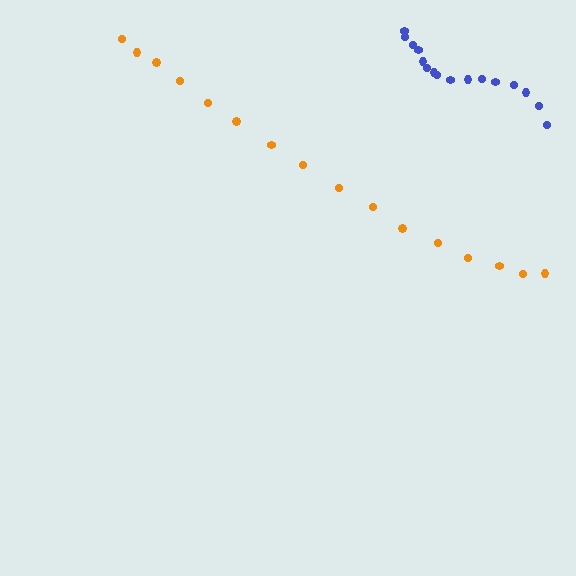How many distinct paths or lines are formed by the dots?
There are 2 distinct paths.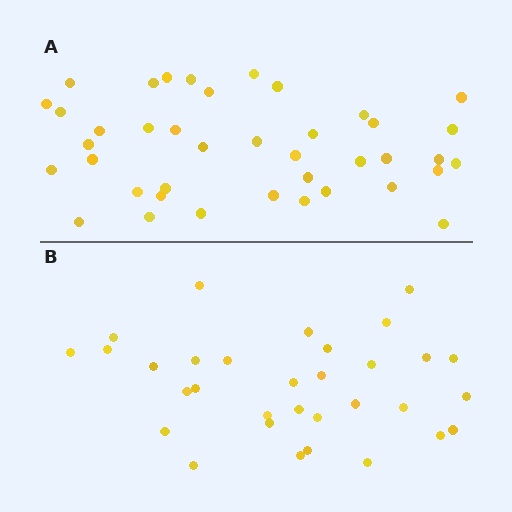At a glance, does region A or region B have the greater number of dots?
Region A (the top region) has more dots.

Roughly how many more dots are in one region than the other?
Region A has roughly 8 or so more dots than region B.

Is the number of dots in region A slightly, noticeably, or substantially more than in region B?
Region A has noticeably more, but not dramatically so. The ratio is roughly 1.2 to 1.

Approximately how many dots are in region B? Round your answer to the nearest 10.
About 30 dots. (The exact count is 32, which rounds to 30.)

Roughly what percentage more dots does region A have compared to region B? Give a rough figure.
About 25% more.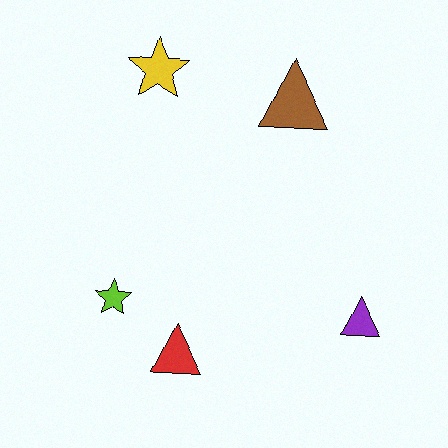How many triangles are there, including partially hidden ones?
There are 3 triangles.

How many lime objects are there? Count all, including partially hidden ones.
There is 1 lime object.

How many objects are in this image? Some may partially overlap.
There are 5 objects.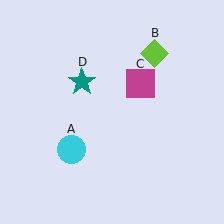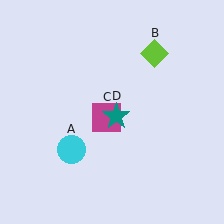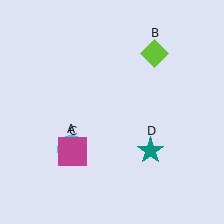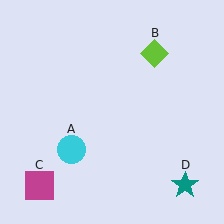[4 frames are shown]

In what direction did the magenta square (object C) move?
The magenta square (object C) moved down and to the left.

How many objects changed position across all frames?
2 objects changed position: magenta square (object C), teal star (object D).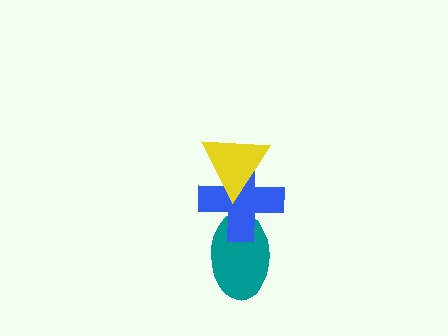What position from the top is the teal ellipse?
The teal ellipse is 3rd from the top.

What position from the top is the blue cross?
The blue cross is 2nd from the top.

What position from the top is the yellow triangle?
The yellow triangle is 1st from the top.